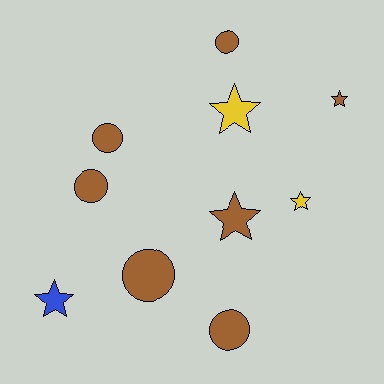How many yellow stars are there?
There are 2 yellow stars.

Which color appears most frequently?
Brown, with 7 objects.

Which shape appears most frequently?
Star, with 5 objects.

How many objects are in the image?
There are 10 objects.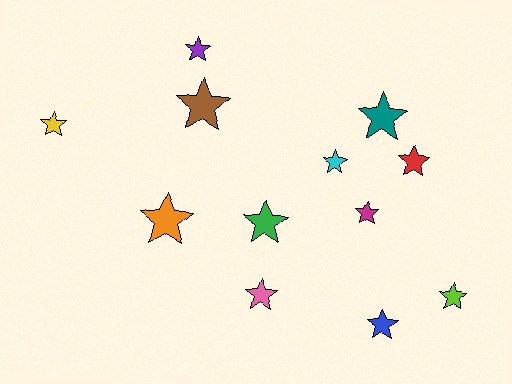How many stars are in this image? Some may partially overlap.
There are 12 stars.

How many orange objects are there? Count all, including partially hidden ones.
There is 1 orange object.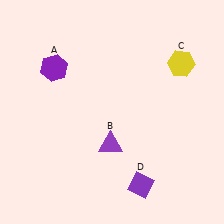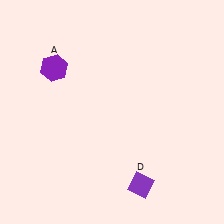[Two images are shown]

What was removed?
The yellow hexagon (C), the purple triangle (B) were removed in Image 2.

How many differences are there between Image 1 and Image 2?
There are 2 differences between the two images.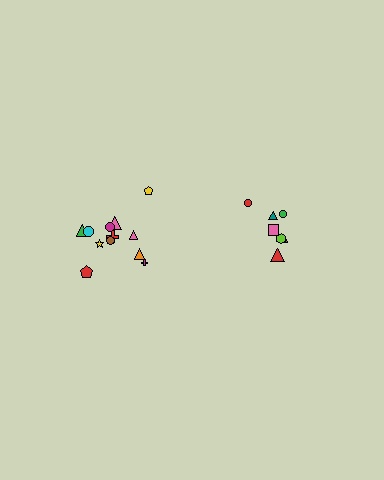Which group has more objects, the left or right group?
The left group.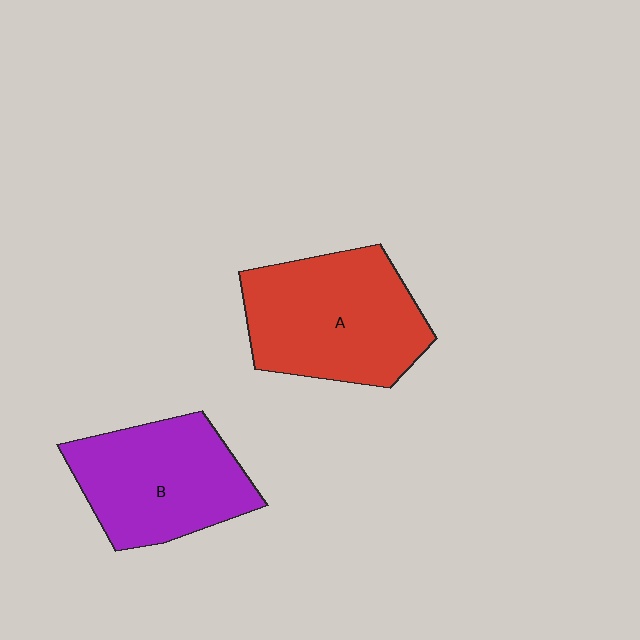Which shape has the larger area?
Shape A (red).